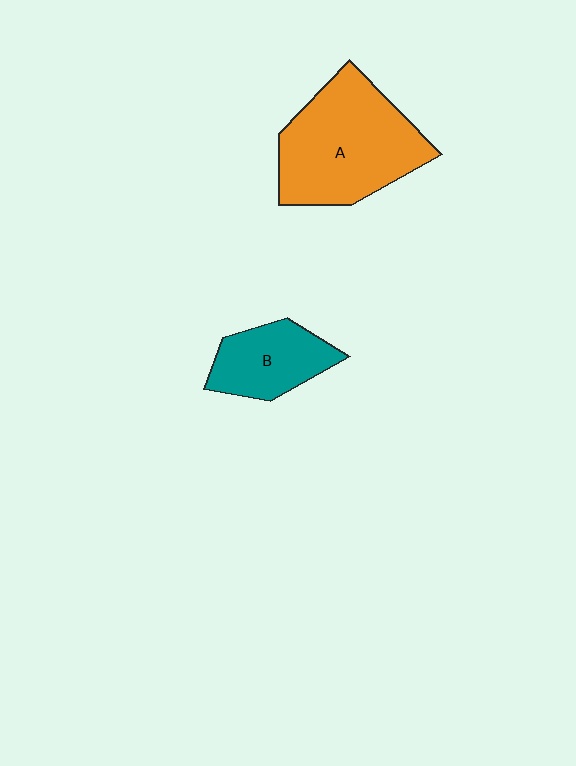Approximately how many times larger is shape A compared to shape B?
Approximately 2.0 times.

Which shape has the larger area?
Shape A (orange).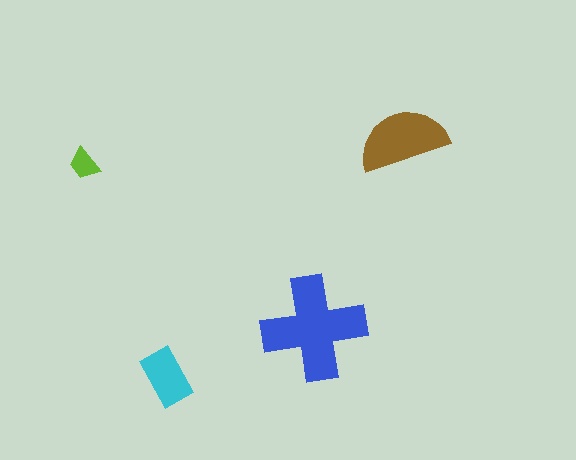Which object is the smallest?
The lime trapezoid.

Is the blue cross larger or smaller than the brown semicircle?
Larger.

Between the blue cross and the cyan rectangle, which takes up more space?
The blue cross.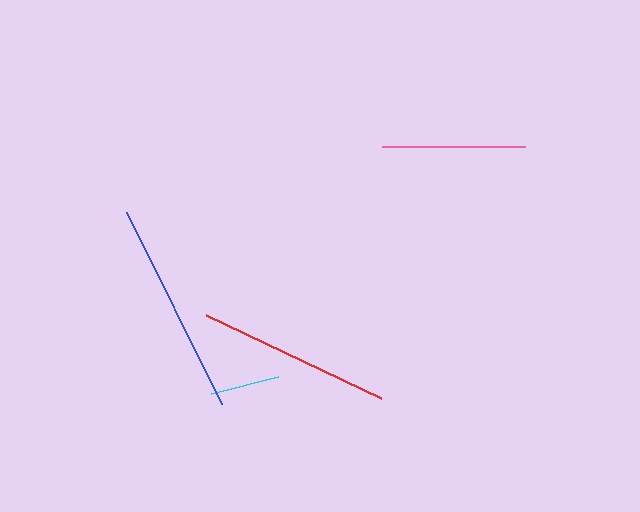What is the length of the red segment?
The red segment is approximately 193 pixels long.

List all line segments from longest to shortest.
From longest to shortest: blue, red, pink, cyan.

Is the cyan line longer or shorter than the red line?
The red line is longer than the cyan line.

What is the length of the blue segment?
The blue segment is approximately 215 pixels long.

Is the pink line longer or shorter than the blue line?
The blue line is longer than the pink line.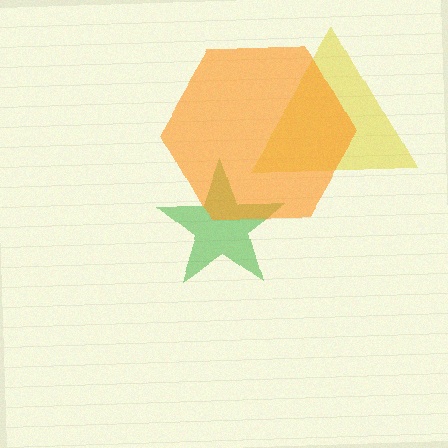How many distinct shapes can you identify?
There are 3 distinct shapes: a green star, a yellow triangle, an orange hexagon.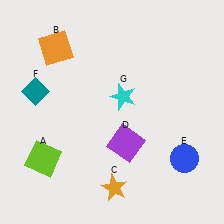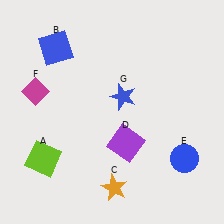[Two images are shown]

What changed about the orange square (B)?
In Image 1, B is orange. In Image 2, it changed to blue.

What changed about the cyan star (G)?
In Image 1, G is cyan. In Image 2, it changed to blue.